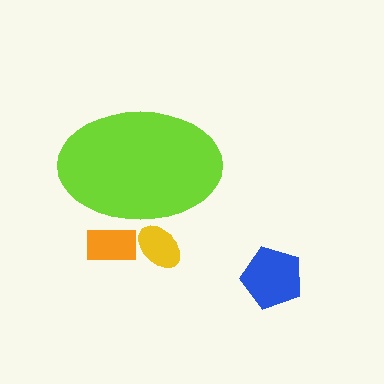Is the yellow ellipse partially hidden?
Yes, the yellow ellipse is partially hidden behind the lime ellipse.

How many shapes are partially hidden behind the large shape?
2 shapes are partially hidden.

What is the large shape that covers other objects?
A lime ellipse.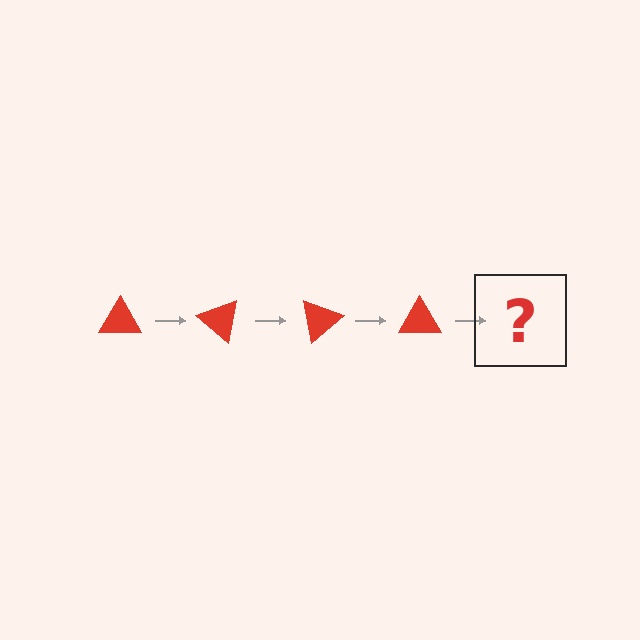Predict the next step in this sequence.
The next step is a red triangle rotated 160 degrees.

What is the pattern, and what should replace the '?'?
The pattern is that the triangle rotates 40 degrees each step. The '?' should be a red triangle rotated 160 degrees.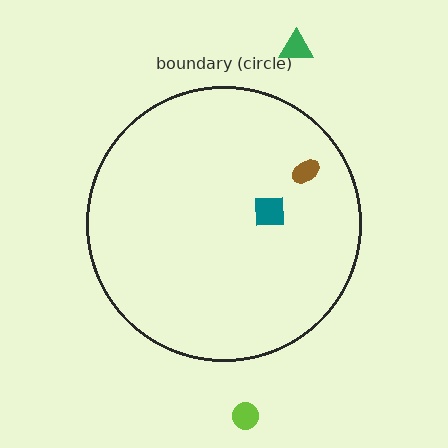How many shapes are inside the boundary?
2 inside, 2 outside.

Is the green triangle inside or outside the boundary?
Outside.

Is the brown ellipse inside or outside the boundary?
Inside.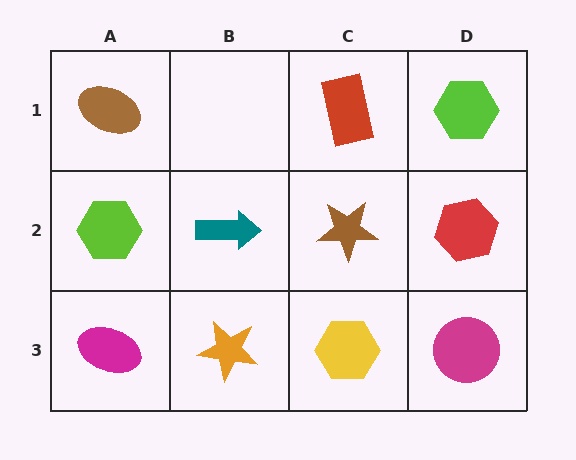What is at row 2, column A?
A lime hexagon.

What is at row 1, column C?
A red rectangle.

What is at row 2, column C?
A brown star.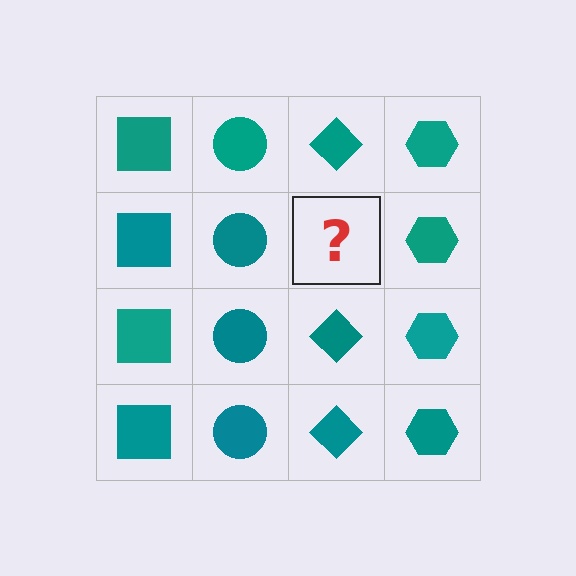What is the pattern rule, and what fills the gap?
The rule is that each column has a consistent shape. The gap should be filled with a teal diamond.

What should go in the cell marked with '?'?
The missing cell should contain a teal diamond.